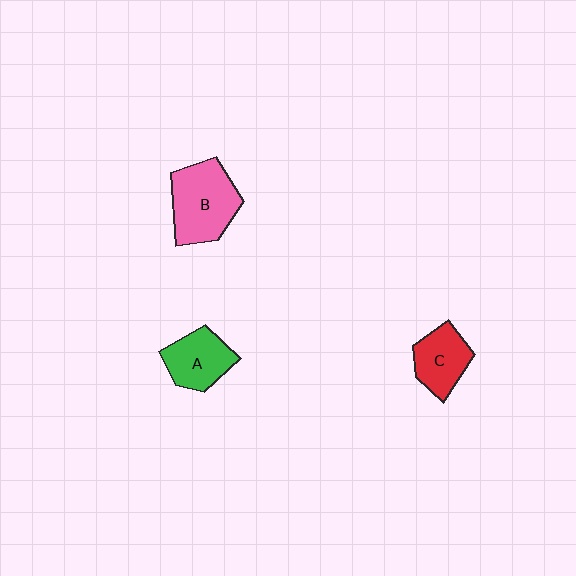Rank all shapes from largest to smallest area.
From largest to smallest: B (pink), A (green), C (red).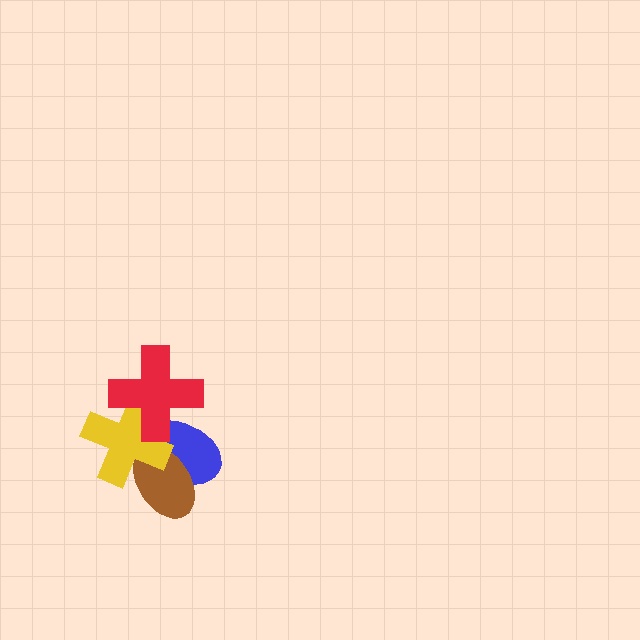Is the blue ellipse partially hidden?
Yes, it is partially covered by another shape.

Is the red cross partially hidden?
No, no other shape covers it.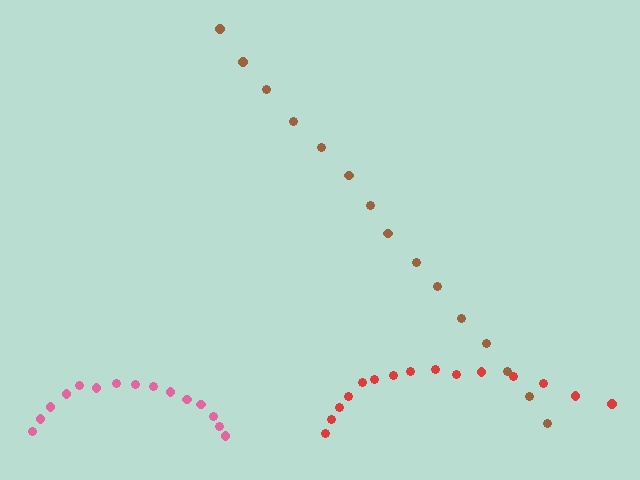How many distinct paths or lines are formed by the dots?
There are 3 distinct paths.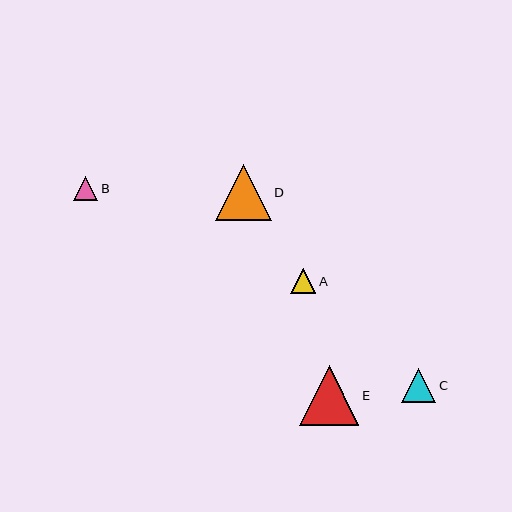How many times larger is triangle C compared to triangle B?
Triangle C is approximately 1.4 times the size of triangle B.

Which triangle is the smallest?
Triangle B is the smallest with a size of approximately 24 pixels.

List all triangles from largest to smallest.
From largest to smallest: E, D, C, A, B.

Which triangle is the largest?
Triangle E is the largest with a size of approximately 60 pixels.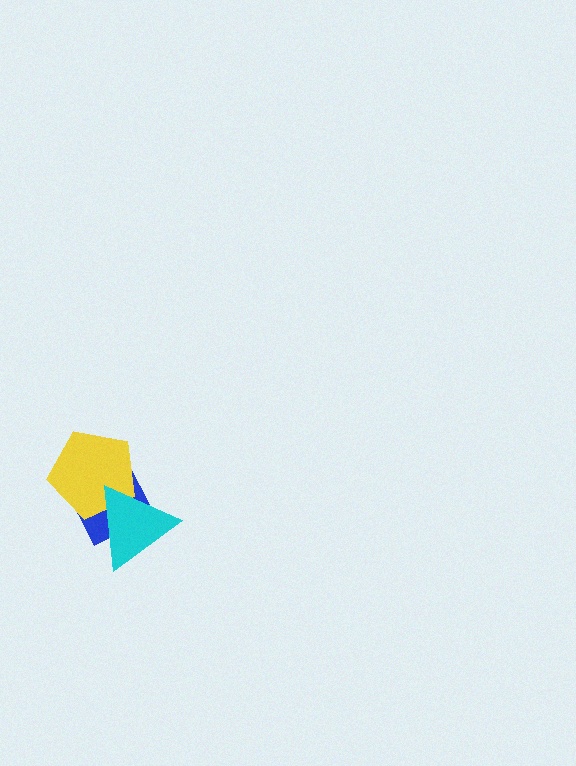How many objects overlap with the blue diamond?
2 objects overlap with the blue diamond.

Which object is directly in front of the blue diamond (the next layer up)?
The yellow pentagon is directly in front of the blue diamond.